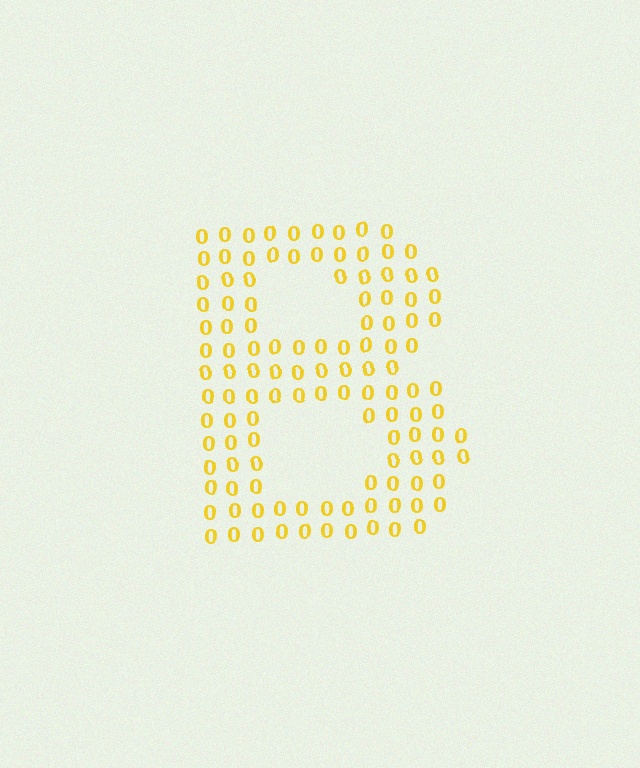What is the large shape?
The large shape is the letter B.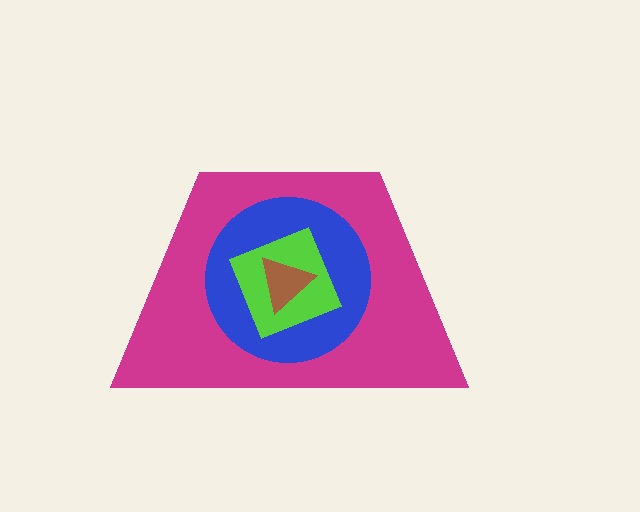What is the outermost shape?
The magenta trapezoid.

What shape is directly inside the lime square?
The brown triangle.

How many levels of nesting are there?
4.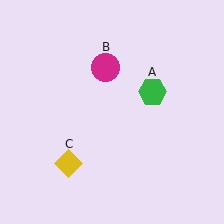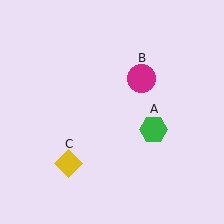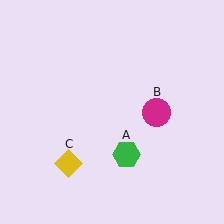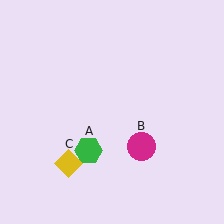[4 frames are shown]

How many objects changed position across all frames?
2 objects changed position: green hexagon (object A), magenta circle (object B).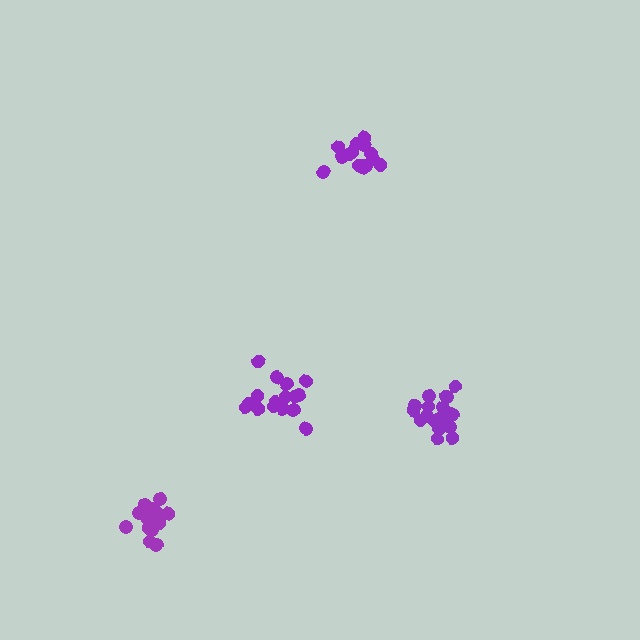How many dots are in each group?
Group 1: 16 dots, Group 2: 20 dots, Group 3: 16 dots, Group 4: 15 dots (67 total).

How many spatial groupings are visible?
There are 4 spatial groupings.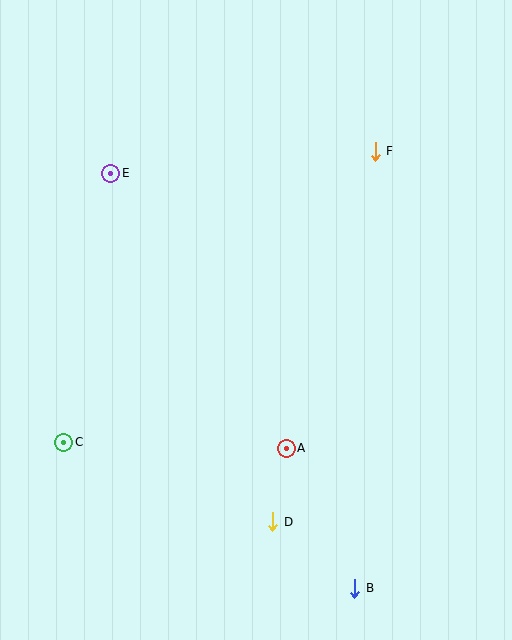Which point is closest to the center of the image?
Point A at (286, 448) is closest to the center.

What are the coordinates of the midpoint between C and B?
The midpoint between C and B is at (209, 515).